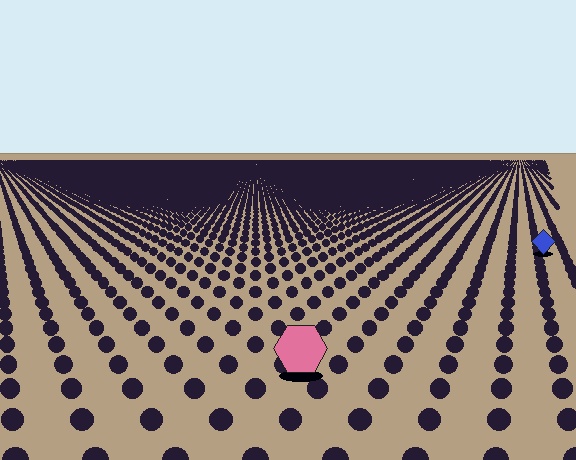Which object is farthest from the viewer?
The blue diamond is farthest from the viewer. It appears smaller and the ground texture around it is denser.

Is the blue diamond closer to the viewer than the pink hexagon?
No. The pink hexagon is closer — you can tell from the texture gradient: the ground texture is coarser near it.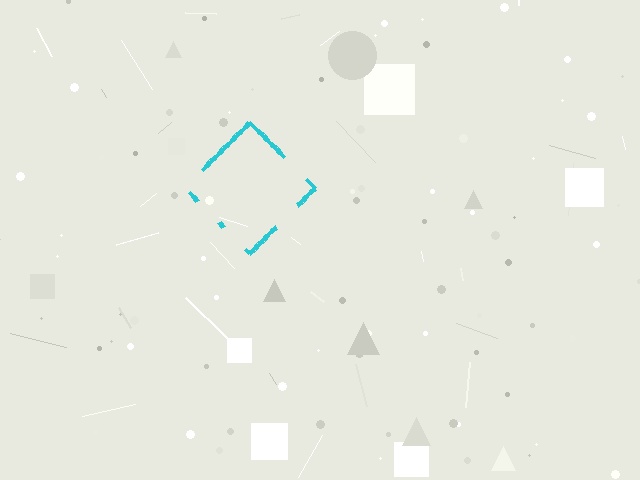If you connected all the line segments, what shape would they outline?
They would outline a diamond.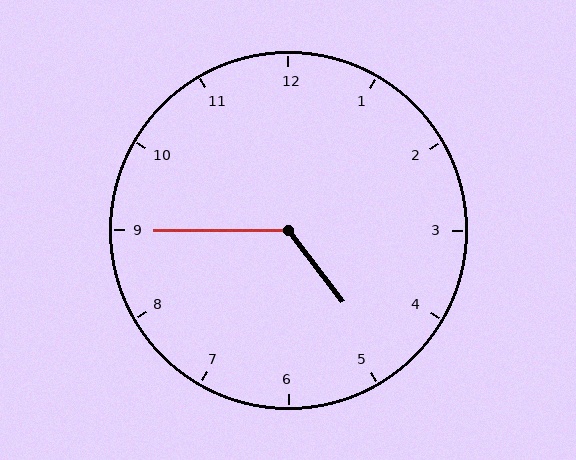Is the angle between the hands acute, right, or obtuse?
It is obtuse.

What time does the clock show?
4:45.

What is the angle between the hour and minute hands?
Approximately 128 degrees.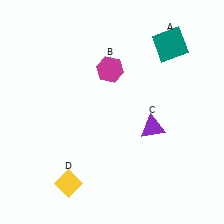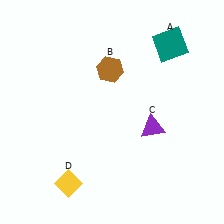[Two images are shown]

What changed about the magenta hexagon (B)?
In Image 1, B is magenta. In Image 2, it changed to brown.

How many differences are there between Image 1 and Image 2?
There is 1 difference between the two images.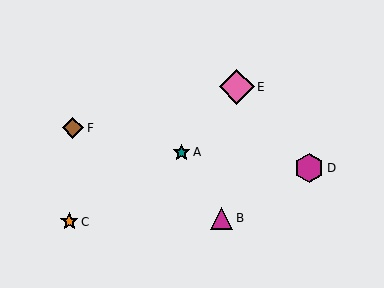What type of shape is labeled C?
Shape C is an orange star.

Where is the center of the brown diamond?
The center of the brown diamond is at (73, 128).